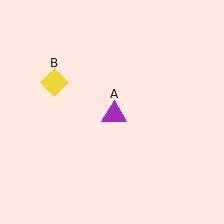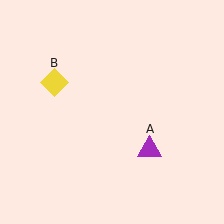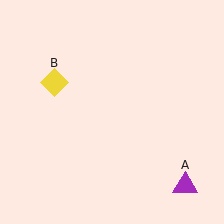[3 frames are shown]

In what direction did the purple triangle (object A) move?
The purple triangle (object A) moved down and to the right.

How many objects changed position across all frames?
1 object changed position: purple triangle (object A).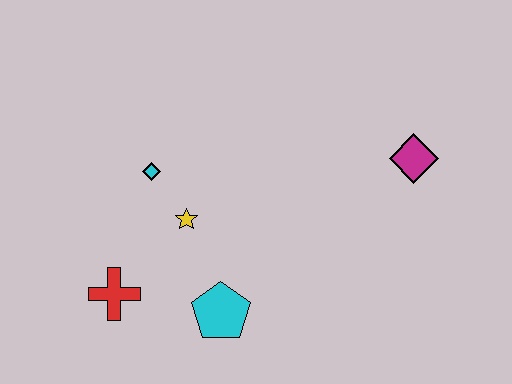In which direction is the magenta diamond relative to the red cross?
The magenta diamond is to the right of the red cross.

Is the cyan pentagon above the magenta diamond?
No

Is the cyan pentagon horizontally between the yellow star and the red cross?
No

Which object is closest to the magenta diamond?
The yellow star is closest to the magenta diamond.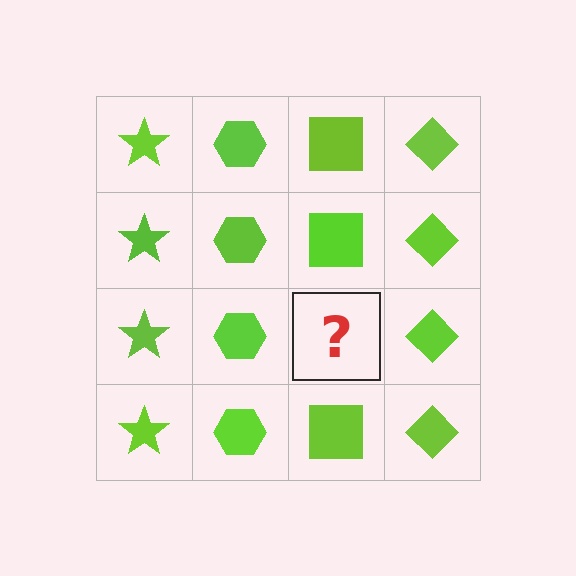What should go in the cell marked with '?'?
The missing cell should contain a lime square.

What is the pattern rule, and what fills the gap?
The rule is that each column has a consistent shape. The gap should be filled with a lime square.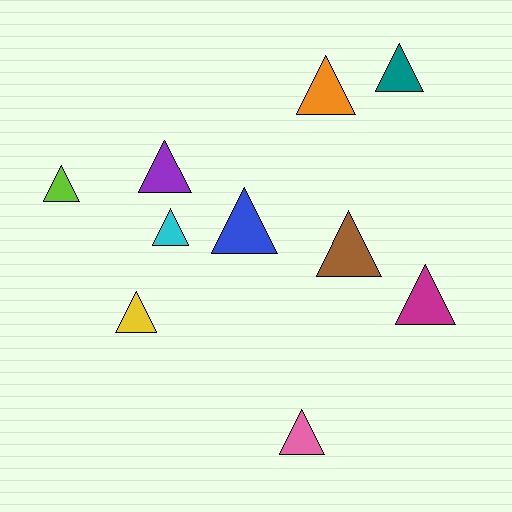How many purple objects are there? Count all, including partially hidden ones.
There is 1 purple object.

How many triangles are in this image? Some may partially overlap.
There are 10 triangles.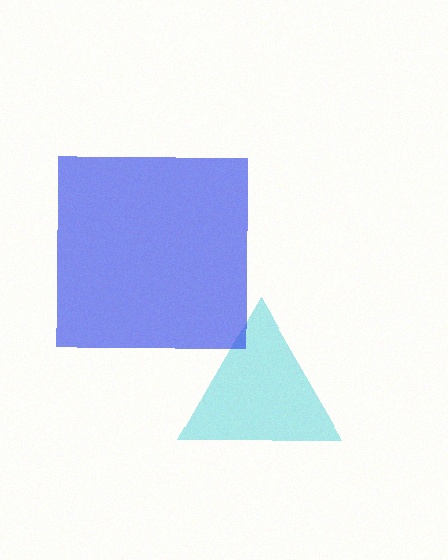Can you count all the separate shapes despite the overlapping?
Yes, there are 2 separate shapes.